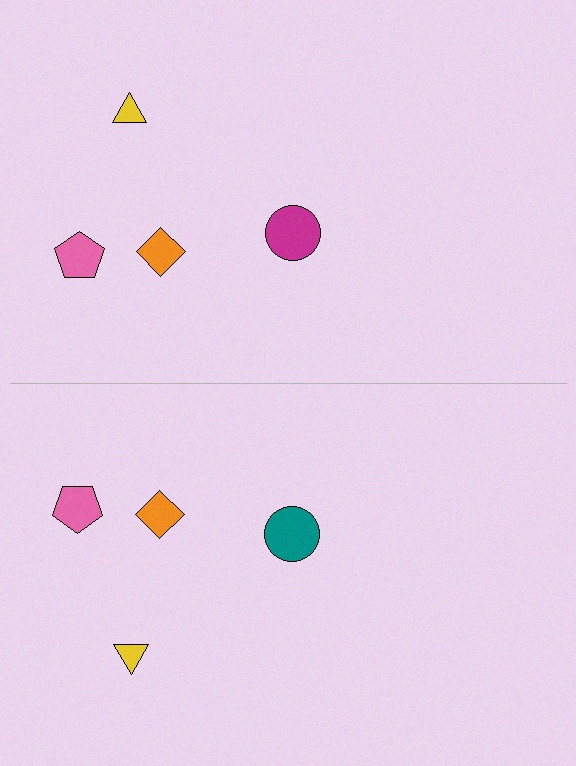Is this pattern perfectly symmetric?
No, the pattern is not perfectly symmetric. The teal circle on the bottom side breaks the symmetry — its mirror counterpart is magenta.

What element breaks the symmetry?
The teal circle on the bottom side breaks the symmetry — its mirror counterpart is magenta.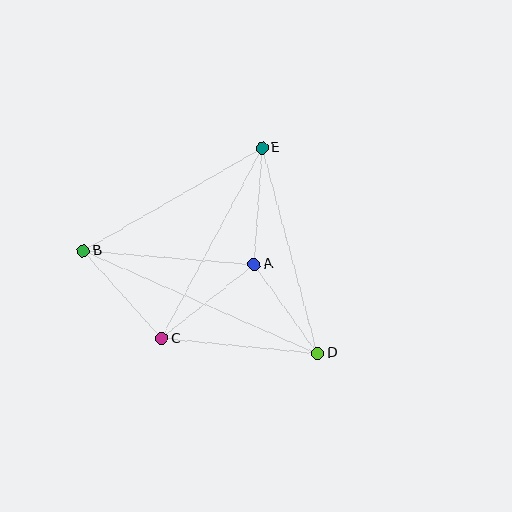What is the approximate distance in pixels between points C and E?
The distance between C and E is approximately 216 pixels.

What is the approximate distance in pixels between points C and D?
The distance between C and D is approximately 157 pixels.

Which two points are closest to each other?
Points A and D are closest to each other.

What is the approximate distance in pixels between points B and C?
The distance between B and C is approximately 118 pixels.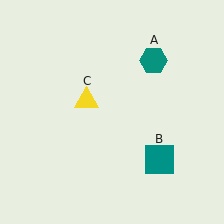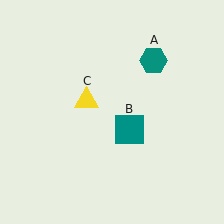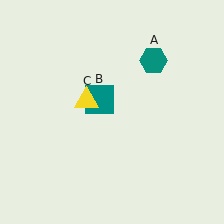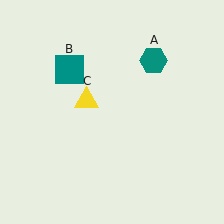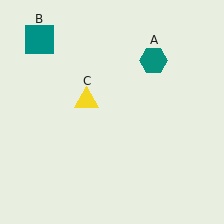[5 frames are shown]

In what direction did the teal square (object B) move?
The teal square (object B) moved up and to the left.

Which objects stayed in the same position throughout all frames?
Teal hexagon (object A) and yellow triangle (object C) remained stationary.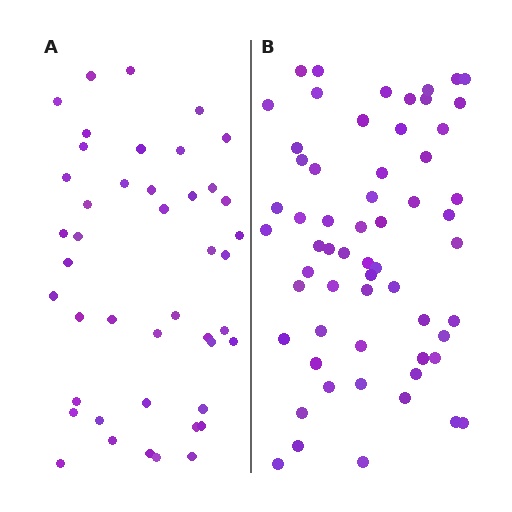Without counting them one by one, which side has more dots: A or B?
Region B (the right region) has more dots.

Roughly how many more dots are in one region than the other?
Region B has approximately 15 more dots than region A.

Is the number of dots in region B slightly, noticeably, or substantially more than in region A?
Region B has noticeably more, but not dramatically so. The ratio is roughly 1.4 to 1.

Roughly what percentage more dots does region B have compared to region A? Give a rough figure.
About 35% more.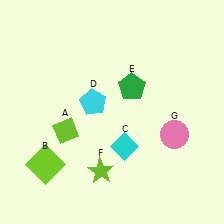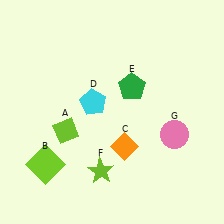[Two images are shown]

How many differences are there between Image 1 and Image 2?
There is 1 difference between the two images.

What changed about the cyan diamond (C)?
In Image 1, C is cyan. In Image 2, it changed to orange.